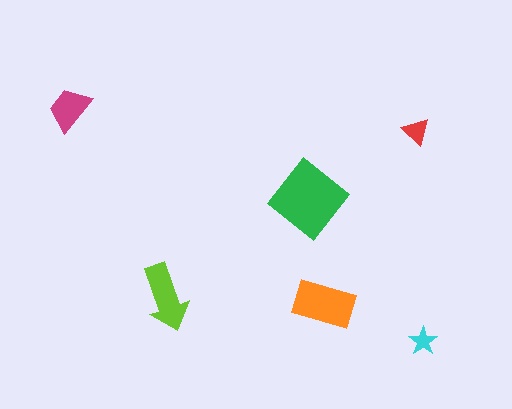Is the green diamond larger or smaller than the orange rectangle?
Larger.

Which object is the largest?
The green diamond.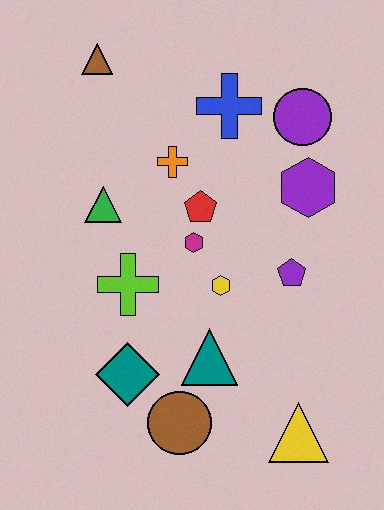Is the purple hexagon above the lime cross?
Yes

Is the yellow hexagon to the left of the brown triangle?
No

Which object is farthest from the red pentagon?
The yellow triangle is farthest from the red pentagon.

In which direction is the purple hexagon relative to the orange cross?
The purple hexagon is to the right of the orange cross.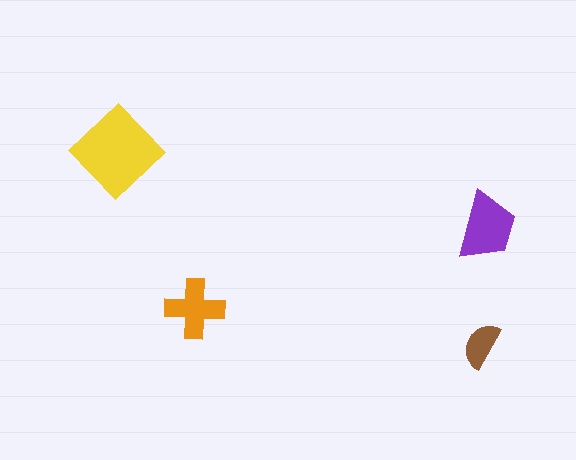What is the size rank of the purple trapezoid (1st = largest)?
2nd.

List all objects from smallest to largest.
The brown semicircle, the orange cross, the purple trapezoid, the yellow diamond.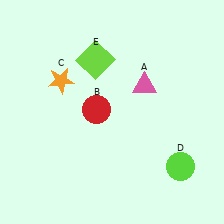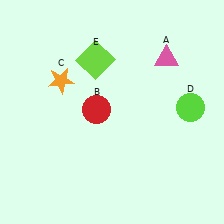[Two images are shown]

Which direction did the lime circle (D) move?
The lime circle (D) moved up.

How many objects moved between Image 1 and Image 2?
2 objects moved between the two images.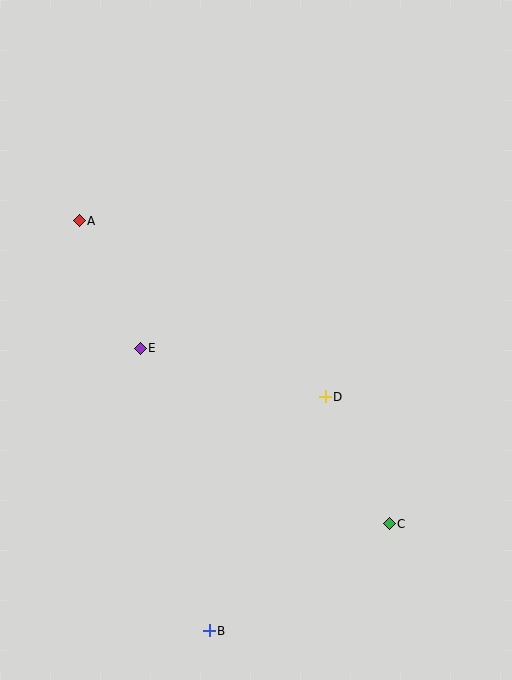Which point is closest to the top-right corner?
Point D is closest to the top-right corner.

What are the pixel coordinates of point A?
Point A is at (79, 221).